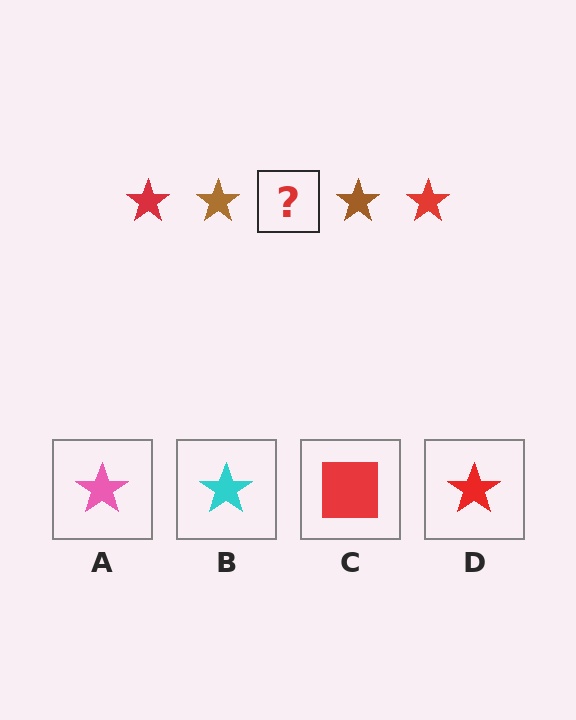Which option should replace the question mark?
Option D.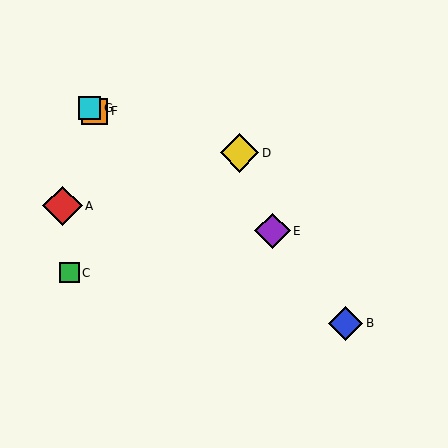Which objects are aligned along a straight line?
Objects E, F, G are aligned along a straight line.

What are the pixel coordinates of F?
Object F is at (94, 111).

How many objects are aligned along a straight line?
3 objects (E, F, G) are aligned along a straight line.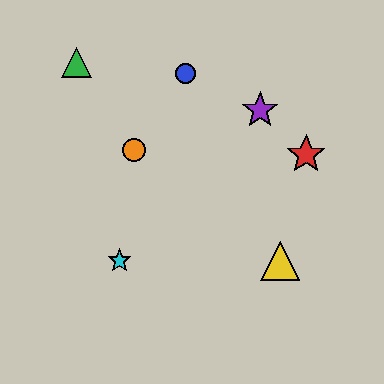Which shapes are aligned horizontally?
The yellow triangle, the cyan star are aligned horizontally.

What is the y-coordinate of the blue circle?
The blue circle is at y≈73.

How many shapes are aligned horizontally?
2 shapes (the yellow triangle, the cyan star) are aligned horizontally.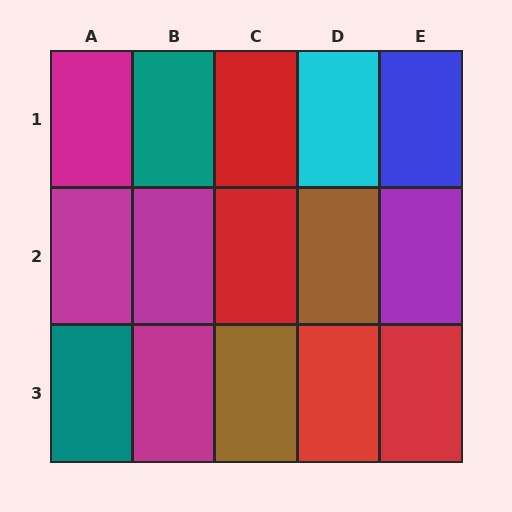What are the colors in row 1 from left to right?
Magenta, teal, red, cyan, blue.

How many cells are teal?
2 cells are teal.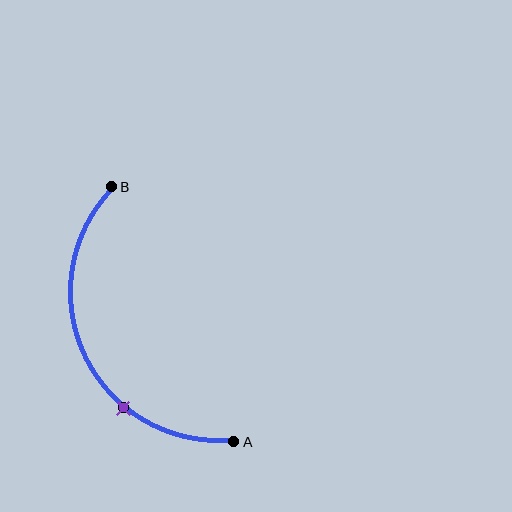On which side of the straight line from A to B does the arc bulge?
The arc bulges to the left of the straight line connecting A and B.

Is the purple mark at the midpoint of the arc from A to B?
No. The purple mark lies on the arc but is closer to endpoint A. The arc midpoint would be at the point on the curve equidistant along the arc from both A and B.